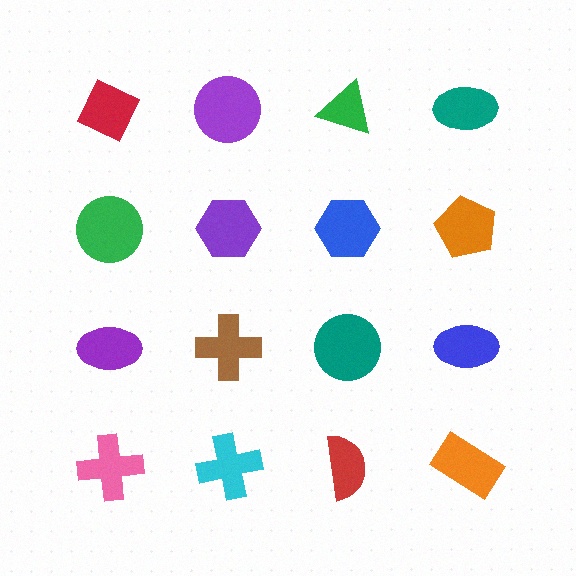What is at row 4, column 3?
A red semicircle.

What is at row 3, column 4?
A blue ellipse.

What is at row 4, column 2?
A cyan cross.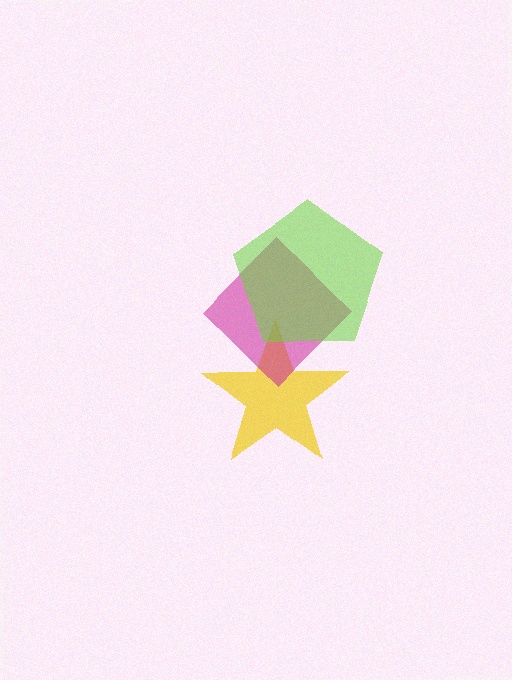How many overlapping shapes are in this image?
There are 3 overlapping shapes in the image.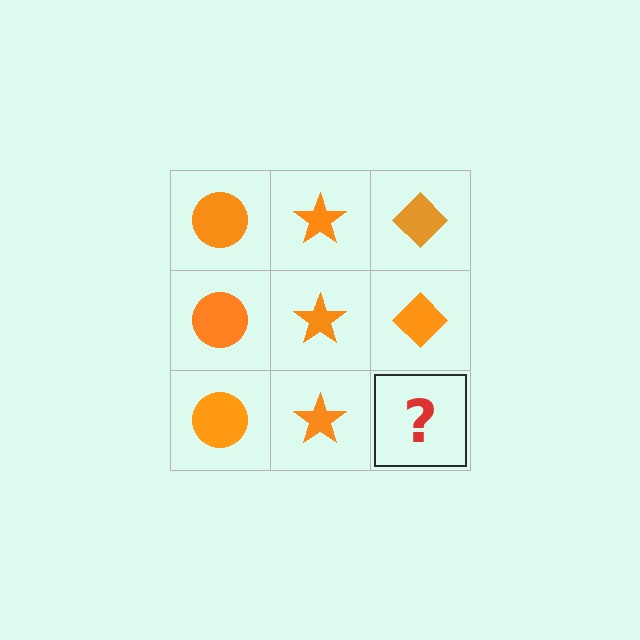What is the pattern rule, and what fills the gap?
The rule is that each column has a consistent shape. The gap should be filled with an orange diamond.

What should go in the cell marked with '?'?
The missing cell should contain an orange diamond.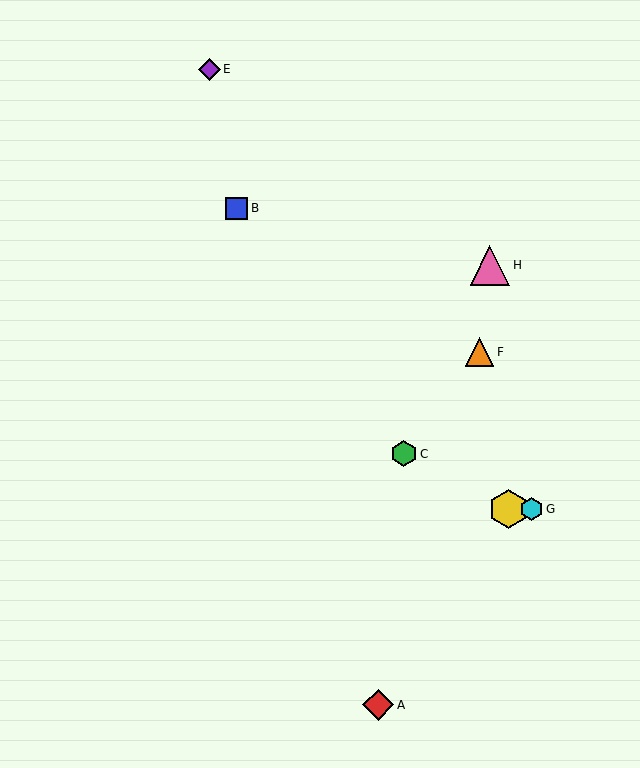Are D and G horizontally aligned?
Yes, both are at y≈509.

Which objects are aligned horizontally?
Objects D, G are aligned horizontally.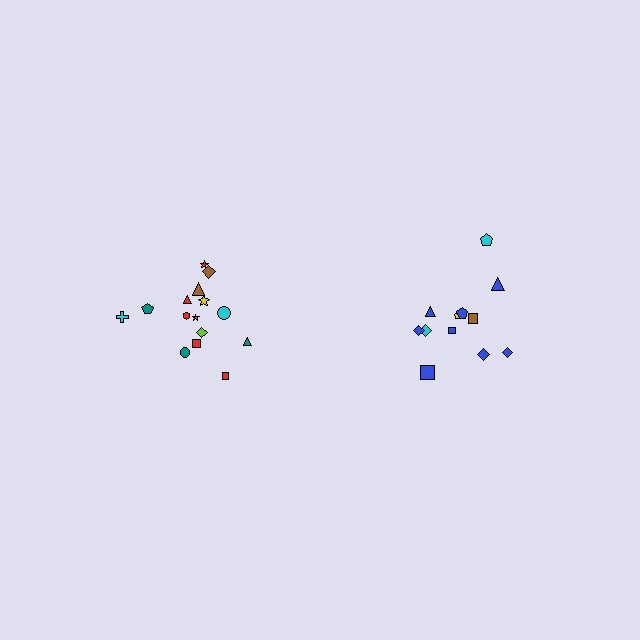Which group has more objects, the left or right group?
The left group.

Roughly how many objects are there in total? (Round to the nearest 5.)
Roughly 25 objects in total.